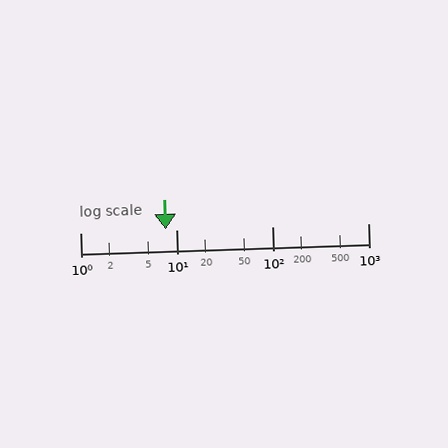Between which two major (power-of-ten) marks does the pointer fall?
The pointer is between 1 and 10.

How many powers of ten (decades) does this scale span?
The scale spans 3 decades, from 1 to 1000.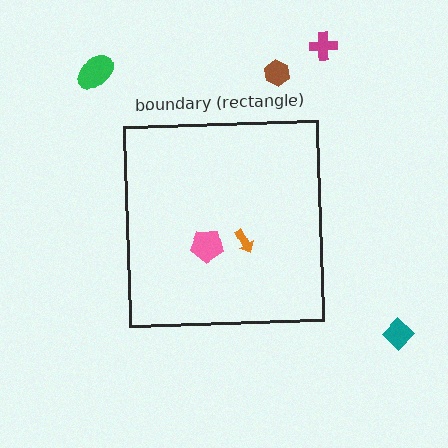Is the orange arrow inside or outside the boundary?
Inside.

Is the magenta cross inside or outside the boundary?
Outside.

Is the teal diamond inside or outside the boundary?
Outside.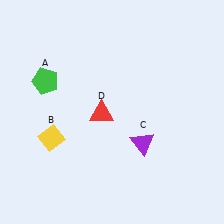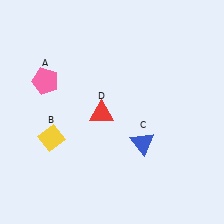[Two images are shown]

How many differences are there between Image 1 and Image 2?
There are 2 differences between the two images.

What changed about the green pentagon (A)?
In Image 1, A is green. In Image 2, it changed to pink.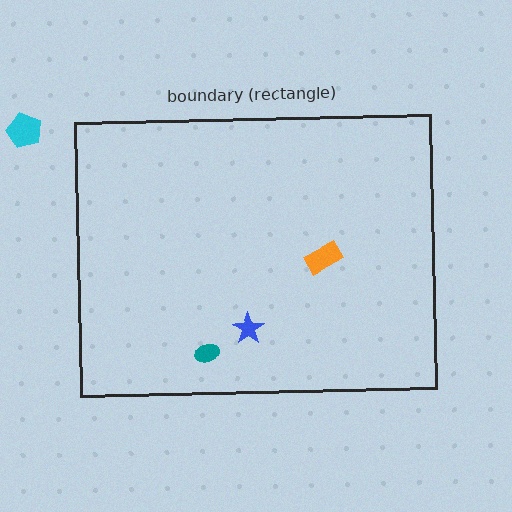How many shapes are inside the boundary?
3 inside, 1 outside.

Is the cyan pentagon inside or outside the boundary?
Outside.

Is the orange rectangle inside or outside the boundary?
Inside.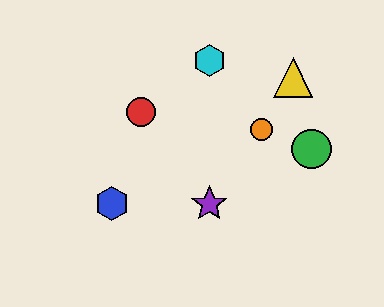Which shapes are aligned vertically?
The purple star, the cyan hexagon are aligned vertically.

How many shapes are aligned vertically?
2 shapes (the purple star, the cyan hexagon) are aligned vertically.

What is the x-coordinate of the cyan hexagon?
The cyan hexagon is at x≈209.